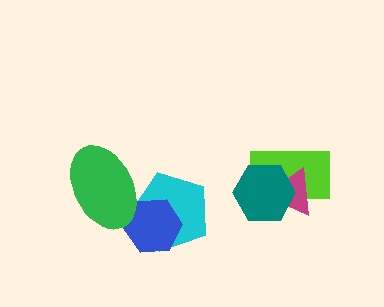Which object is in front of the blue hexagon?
The green ellipse is in front of the blue hexagon.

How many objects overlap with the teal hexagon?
2 objects overlap with the teal hexagon.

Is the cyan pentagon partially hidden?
Yes, it is partially covered by another shape.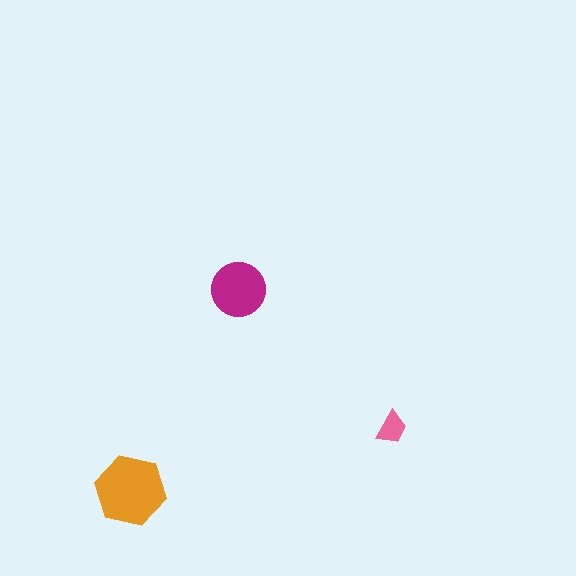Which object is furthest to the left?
The orange hexagon is leftmost.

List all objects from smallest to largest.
The pink trapezoid, the magenta circle, the orange hexagon.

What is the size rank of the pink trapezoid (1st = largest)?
3rd.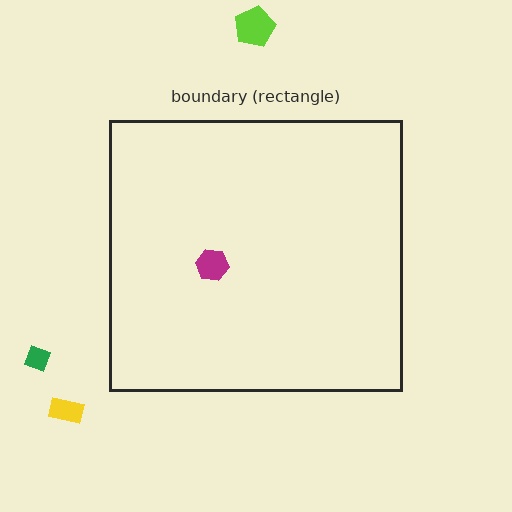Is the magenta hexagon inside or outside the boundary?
Inside.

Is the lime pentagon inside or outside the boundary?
Outside.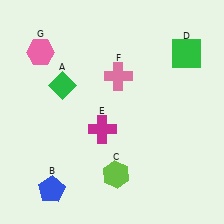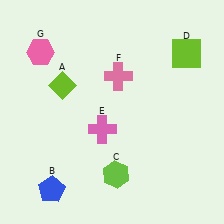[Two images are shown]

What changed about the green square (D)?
In Image 1, D is green. In Image 2, it changed to lime.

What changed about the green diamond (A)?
In Image 1, A is green. In Image 2, it changed to lime.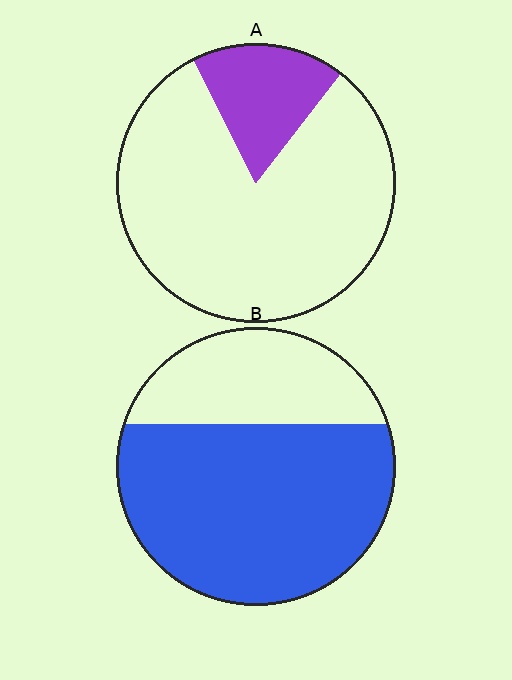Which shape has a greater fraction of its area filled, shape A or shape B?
Shape B.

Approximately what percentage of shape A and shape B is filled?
A is approximately 20% and B is approximately 70%.